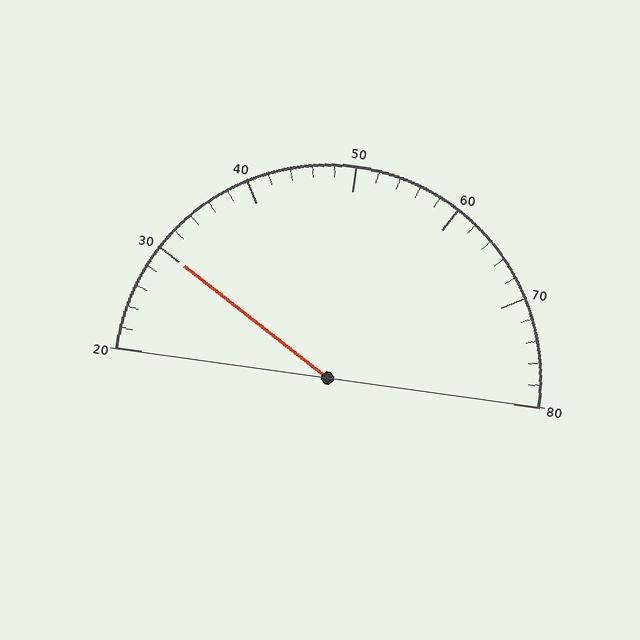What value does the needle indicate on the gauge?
The needle indicates approximately 30.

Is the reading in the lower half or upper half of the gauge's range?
The reading is in the lower half of the range (20 to 80).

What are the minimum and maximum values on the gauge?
The gauge ranges from 20 to 80.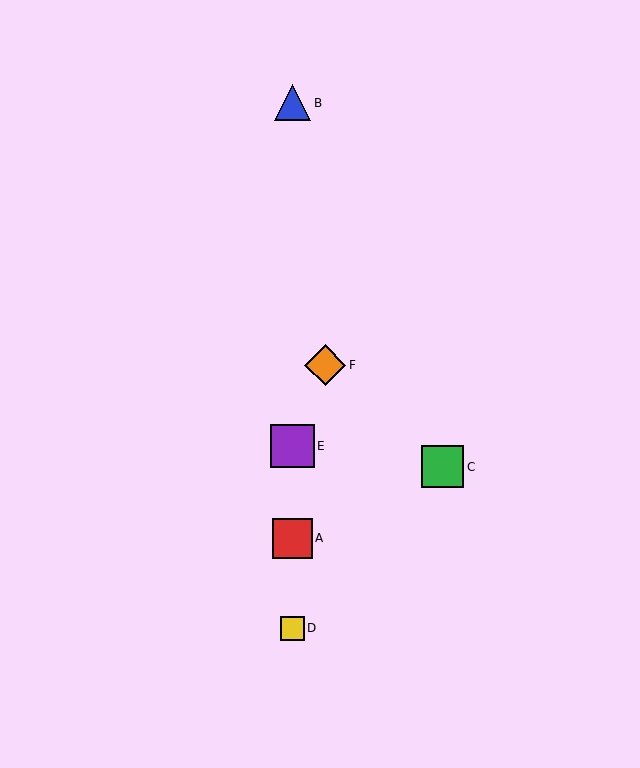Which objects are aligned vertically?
Objects A, B, D, E are aligned vertically.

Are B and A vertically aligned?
Yes, both are at x≈293.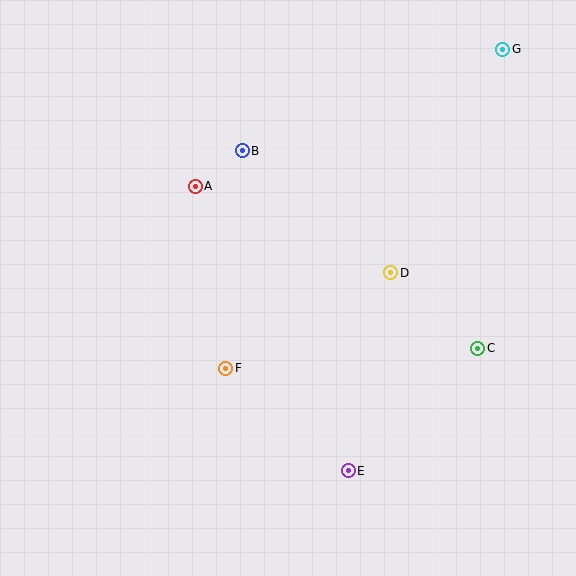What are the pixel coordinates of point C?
Point C is at (478, 348).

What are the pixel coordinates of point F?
Point F is at (226, 368).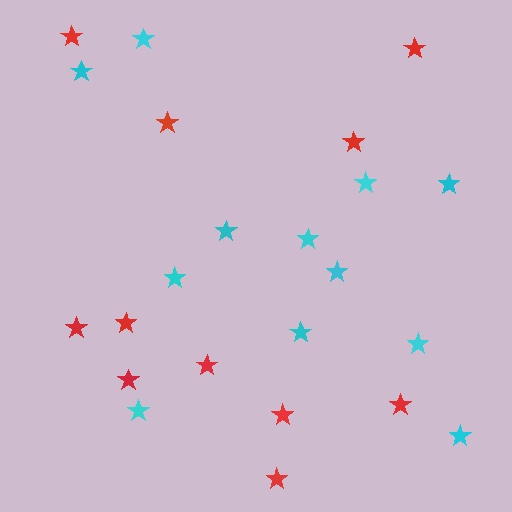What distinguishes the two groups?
There are 2 groups: one group of red stars (11) and one group of cyan stars (12).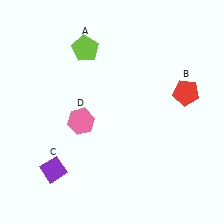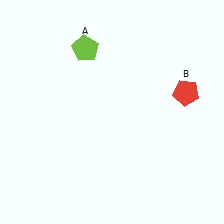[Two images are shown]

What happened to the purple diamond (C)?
The purple diamond (C) was removed in Image 2. It was in the bottom-left area of Image 1.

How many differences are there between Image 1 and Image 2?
There are 2 differences between the two images.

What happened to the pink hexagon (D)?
The pink hexagon (D) was removed in Image 2. It was in the bottom-left area of Image 1.